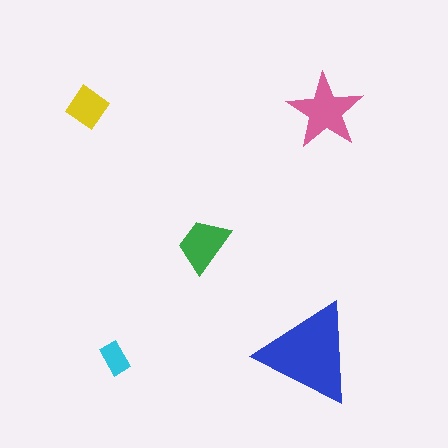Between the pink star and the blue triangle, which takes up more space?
The blue triangle.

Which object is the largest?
The blue triangle.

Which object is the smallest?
The cyan rectangle.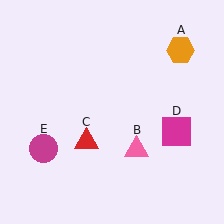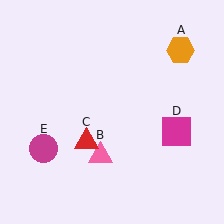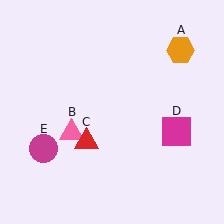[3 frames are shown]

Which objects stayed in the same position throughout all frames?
Orange hexagon (object A) and red triangle (object C) and magenta square (object D) and magenta circle (object E) remained stationary.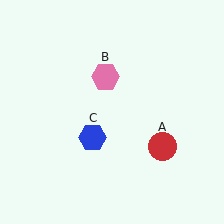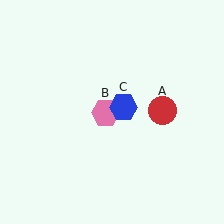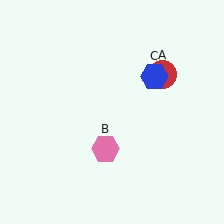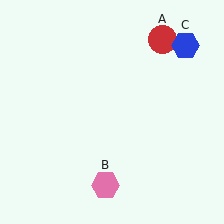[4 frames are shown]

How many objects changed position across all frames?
3 objects changed position: red circle (object A), pink hexagon (object B), blue hexagon (object C).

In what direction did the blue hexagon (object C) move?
The blue hexagon (object C) moved up and to the right.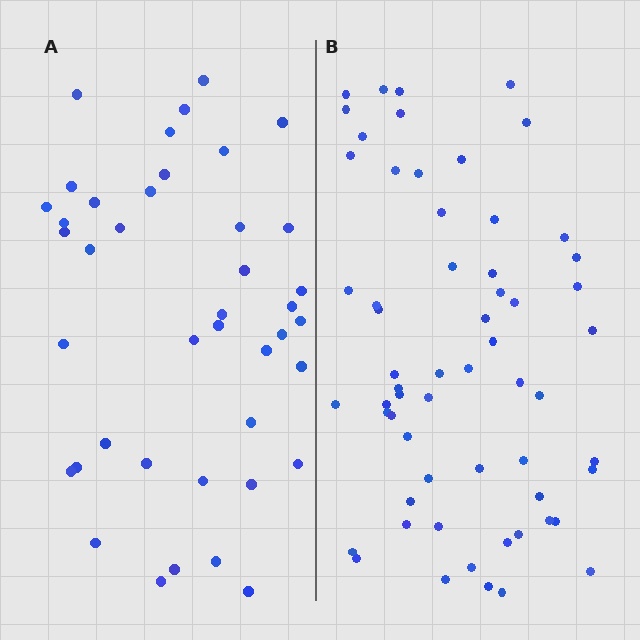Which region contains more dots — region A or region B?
Region B (the right region) has more dots.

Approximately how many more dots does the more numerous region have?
Region B has approximately 20 more dots than region A.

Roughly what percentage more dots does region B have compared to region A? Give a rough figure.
About 45% more.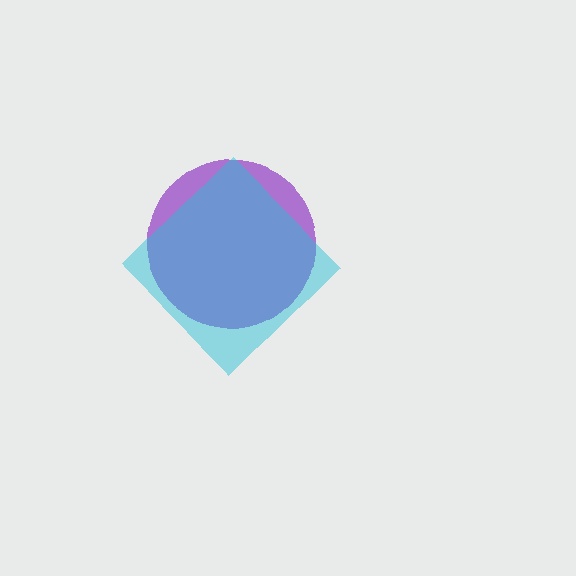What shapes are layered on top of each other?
The layered shapes are: a purple circle, a cyan diamond.